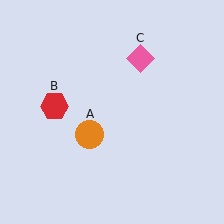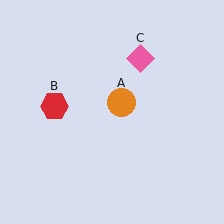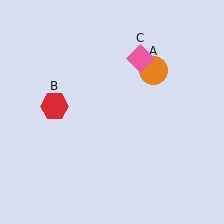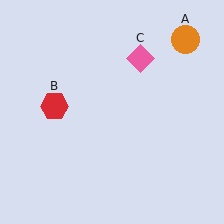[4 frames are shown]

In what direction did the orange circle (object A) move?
The orange circle (object A) moved up and to the right.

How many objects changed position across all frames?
1 object changed position: orange circle (object A).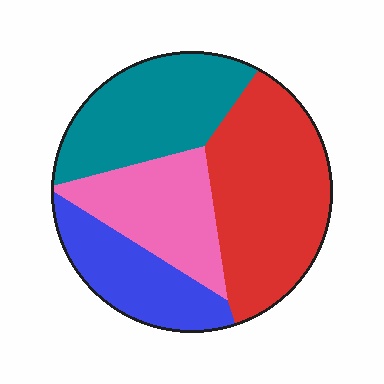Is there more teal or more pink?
Teal.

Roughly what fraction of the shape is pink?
Pink covers 20% of the shape.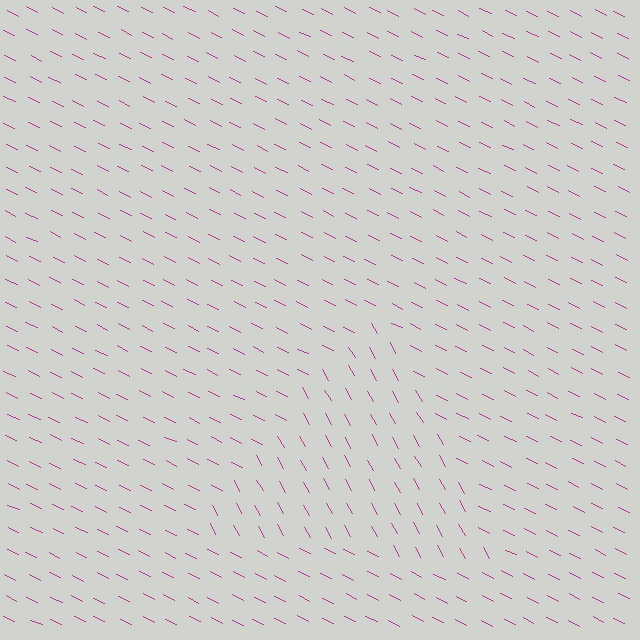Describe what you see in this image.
The image is filled with small magenta line segments. A triangle region in the image has lines oriented differently from the surrounding lines, creating a visible texture boundary.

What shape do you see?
I see a triangle.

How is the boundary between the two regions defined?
The boundary is defined purely by a change in line orientation (approximately 34 degrees difference). All lines are the same color and thickness.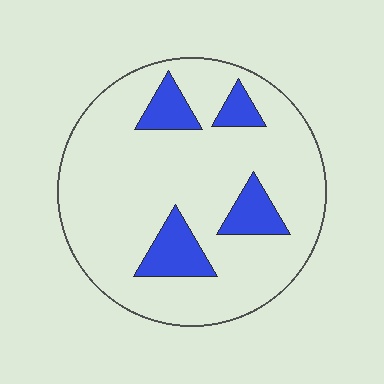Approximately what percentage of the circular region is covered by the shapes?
Approximately 15%.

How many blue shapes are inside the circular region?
4.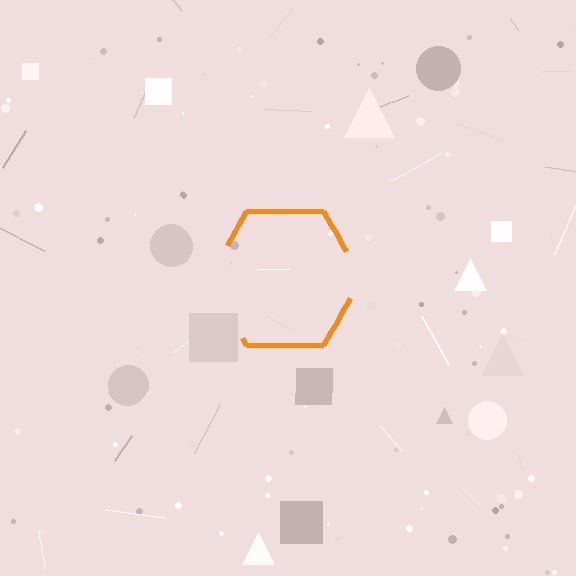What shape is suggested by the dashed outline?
The dashed outline suggests a hexagon.